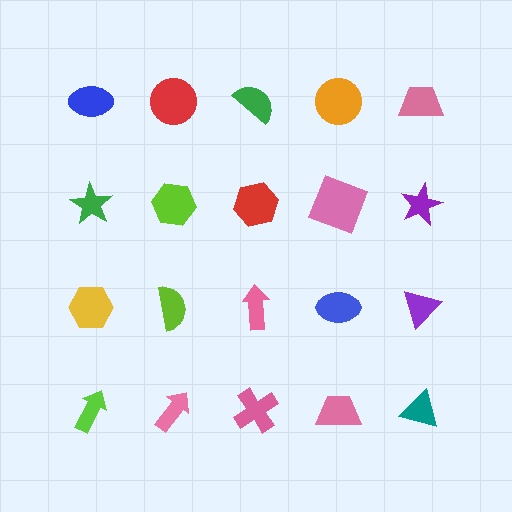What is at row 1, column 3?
A green semicircle.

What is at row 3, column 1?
A yellow hexagon.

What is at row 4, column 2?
A pink arrow.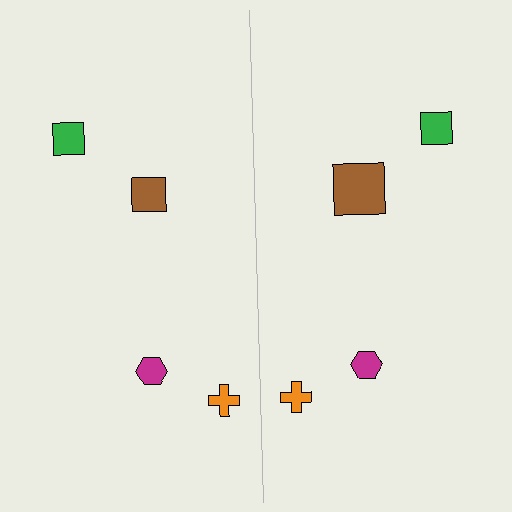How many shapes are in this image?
There are 8 shapes in this image.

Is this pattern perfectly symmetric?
No, the pattern is not perfectly symmetric. The brown square on the right side has a different size than its mirror counterpart.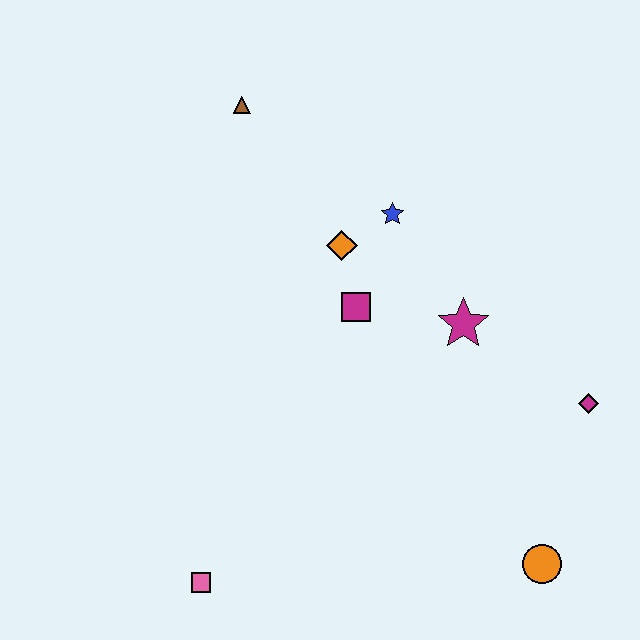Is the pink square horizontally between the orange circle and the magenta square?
No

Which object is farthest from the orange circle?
The brown triangle is farthest from the orange circle.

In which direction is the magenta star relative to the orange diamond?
The magenta star is to the right of the orange diamond.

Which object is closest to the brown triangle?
The orange diamond is closest to the brown triangle.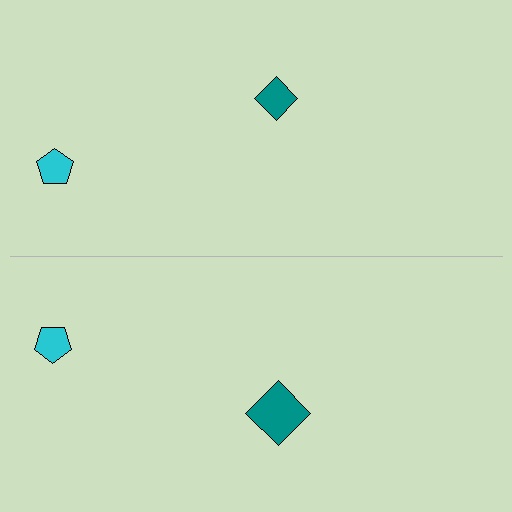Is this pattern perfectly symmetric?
No, the pattern is not perfectly symmetric. The teal diamond on the bottom side has a different size than its mirror counterpart.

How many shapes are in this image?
There are 4 shapes in this image.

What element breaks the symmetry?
The teal diamond on the bottom side has a different size than its mirror counterpart.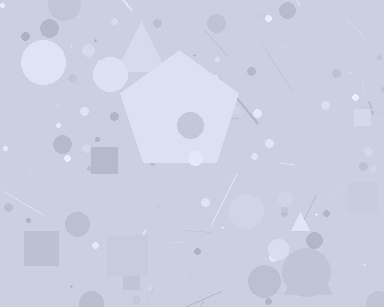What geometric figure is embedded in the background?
A pentagon is embedded in the background.